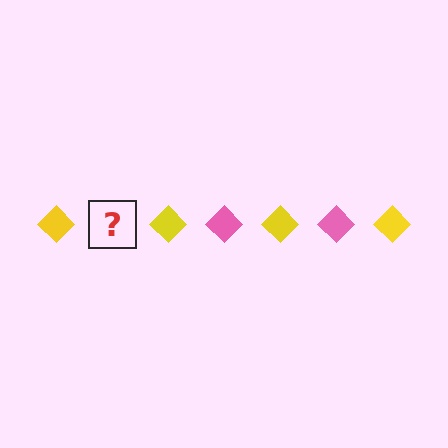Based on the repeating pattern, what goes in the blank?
The blank should be a pink diamond.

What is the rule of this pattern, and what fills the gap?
The rule is that the pattern cycles through yellow, pink diamonds. The gap should be filled with a pink diamond.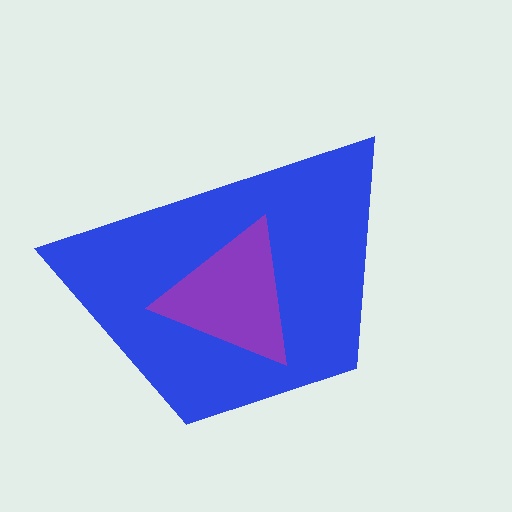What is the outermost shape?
The blue trapezoid.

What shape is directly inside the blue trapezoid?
The purple triangle.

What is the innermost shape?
The purple triangle.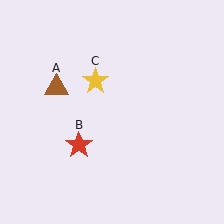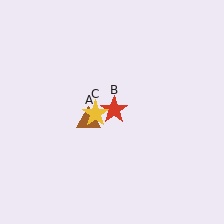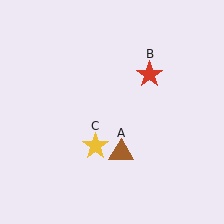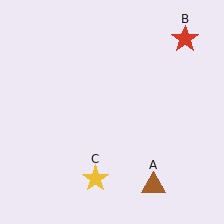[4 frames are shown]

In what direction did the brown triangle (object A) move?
The brown triangle (object A) moved down and to the right.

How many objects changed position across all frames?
3 objects changed position: brown triangle (object A), red star (object B), yellow star (object C).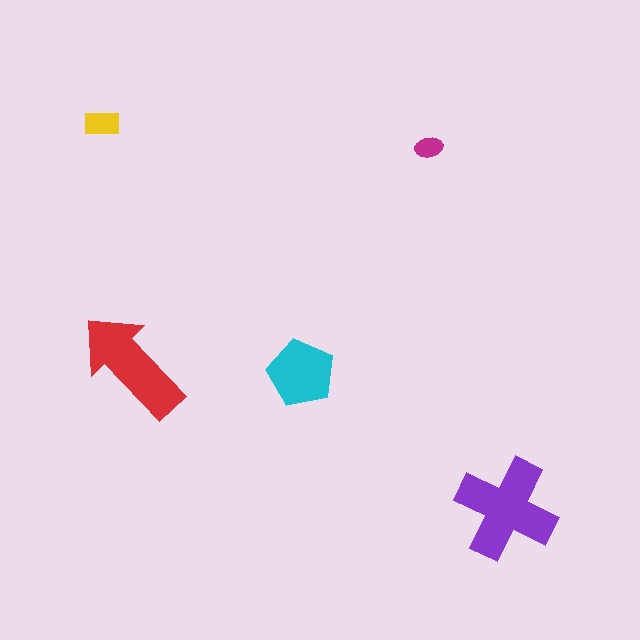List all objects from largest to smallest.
The purple cross, the red arrow, the cyan pentagon, the yellow rectangle, the magenta ellipse.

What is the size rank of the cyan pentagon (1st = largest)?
3rd.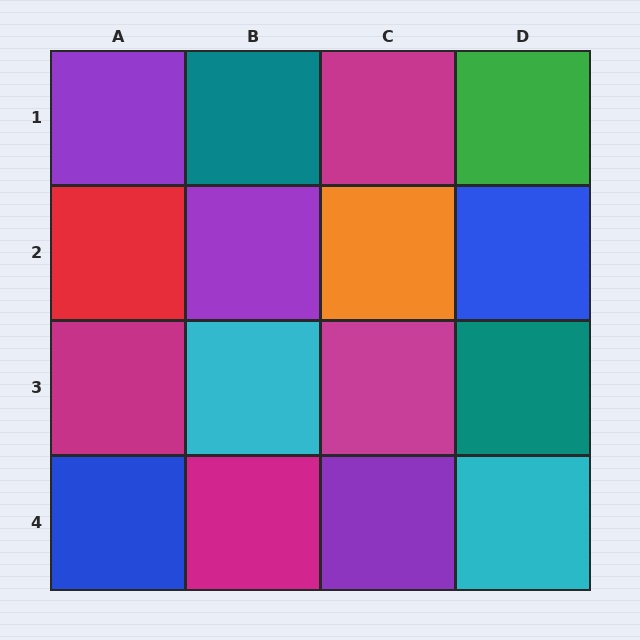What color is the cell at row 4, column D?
Cyan.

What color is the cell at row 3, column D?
Teal.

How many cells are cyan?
2 cells are cyan.